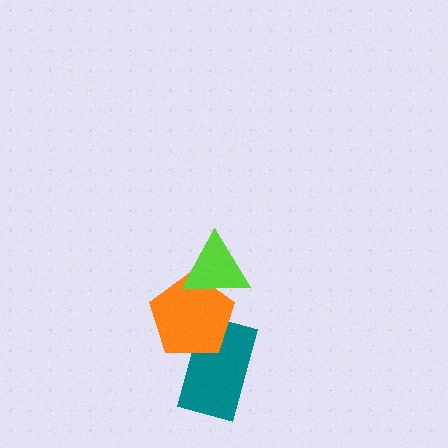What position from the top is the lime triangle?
The lime triangle is 1st from the top.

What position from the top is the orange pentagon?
The orange pentagon is 2nd from the top.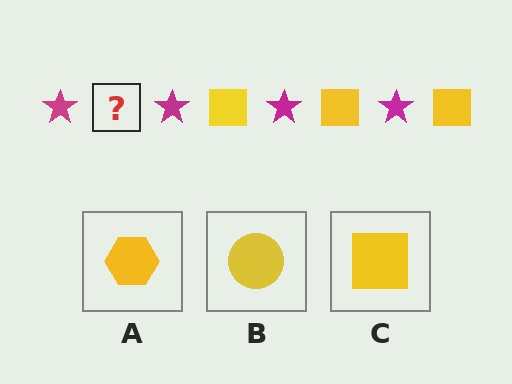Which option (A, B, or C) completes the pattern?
C.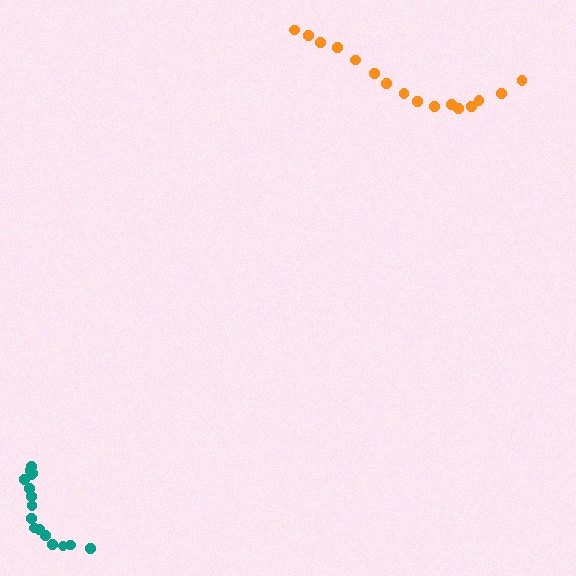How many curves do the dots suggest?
There are 2 distinct paths.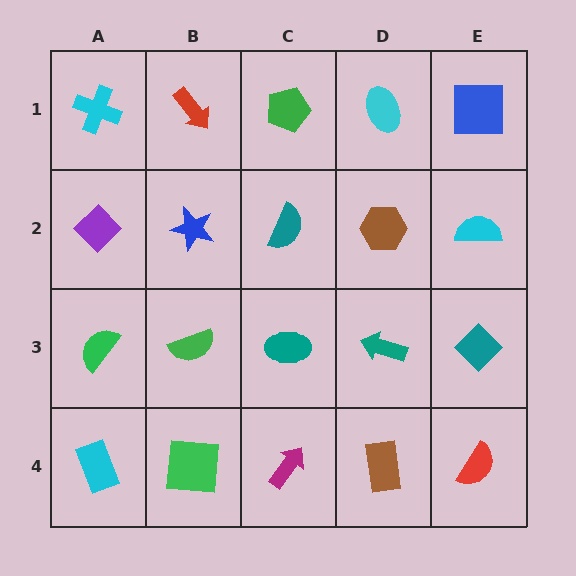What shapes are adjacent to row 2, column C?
A green pentagon (row 1, column C), a teal ellipse (row 3, column C), a blue star (row 2, column B), a brown hexagon (row 2, column D).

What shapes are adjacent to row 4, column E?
A teal diamond (row 3, column E), a brown rectangle (row 4, column D).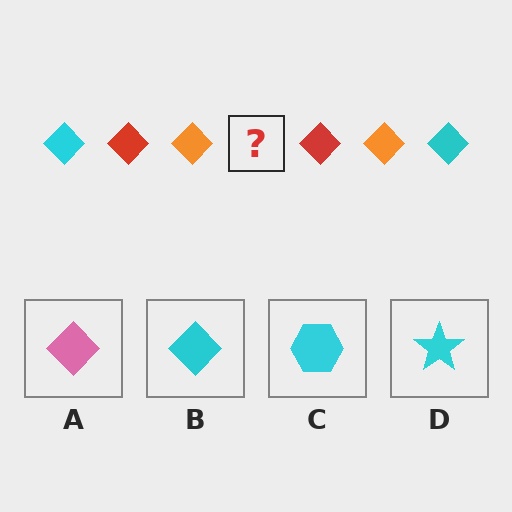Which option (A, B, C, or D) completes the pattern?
B.